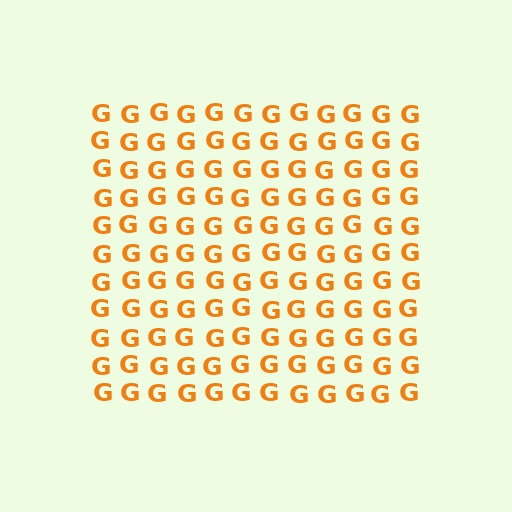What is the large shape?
The large shape is a square.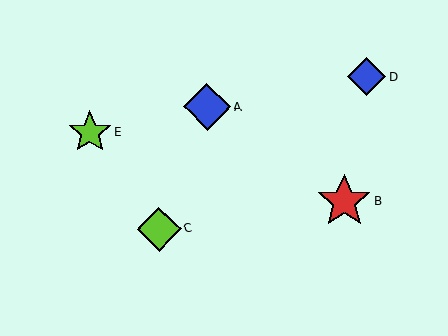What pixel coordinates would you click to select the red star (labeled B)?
Click at (344, 201) to select the red star B.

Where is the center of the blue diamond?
The center of the blue diamond is at (207, 107).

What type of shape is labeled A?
Shape A is a blue diamond.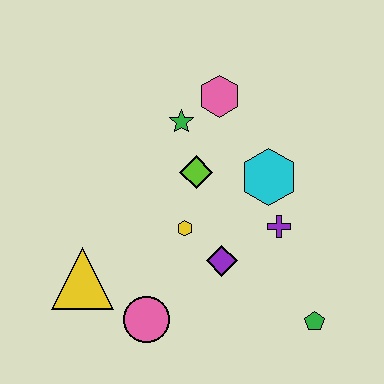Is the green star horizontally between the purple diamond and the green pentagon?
No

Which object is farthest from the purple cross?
The yellow triangle is farthest from the purple cross.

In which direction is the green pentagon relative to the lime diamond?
The green pentagon is below the lime diamond.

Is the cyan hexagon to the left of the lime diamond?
No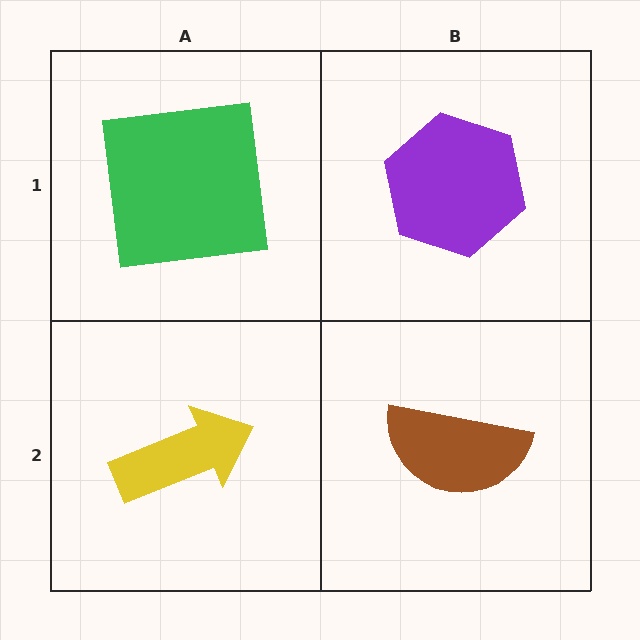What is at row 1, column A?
A green square.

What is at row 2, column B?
A brown semicircle.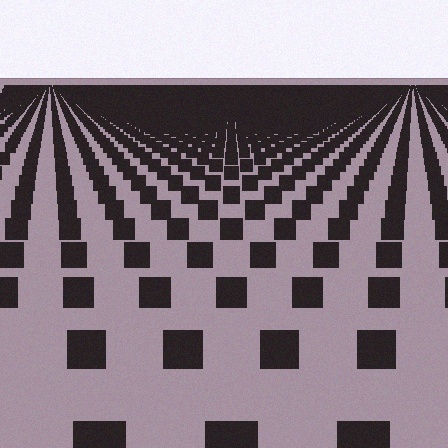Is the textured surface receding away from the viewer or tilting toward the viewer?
The surface is receding away from the viewer. Texture elements get smaller and denser toward the top.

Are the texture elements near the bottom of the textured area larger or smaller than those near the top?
Larger. Near the bottom, elements are closer to the viewer and appear at a bigger on-screen size.